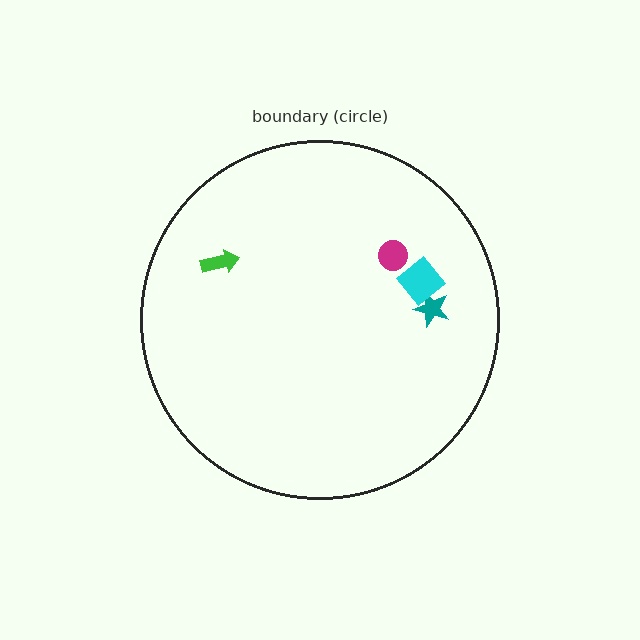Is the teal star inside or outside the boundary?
Inside.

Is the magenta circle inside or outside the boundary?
Inside.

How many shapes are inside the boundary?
4 inside, 0 outside.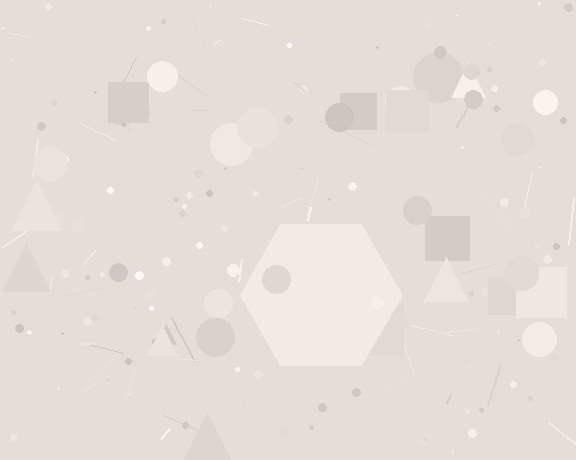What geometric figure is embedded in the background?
A hexagon is embedded in the background.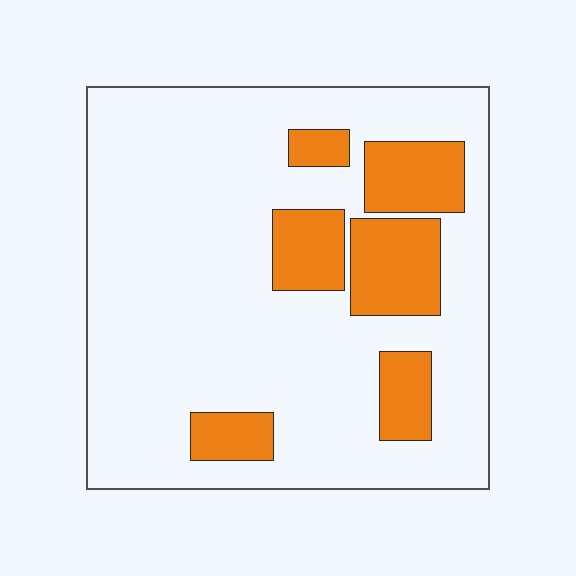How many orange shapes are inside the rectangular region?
6.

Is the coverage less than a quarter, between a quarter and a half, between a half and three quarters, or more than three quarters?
Less than a quarter.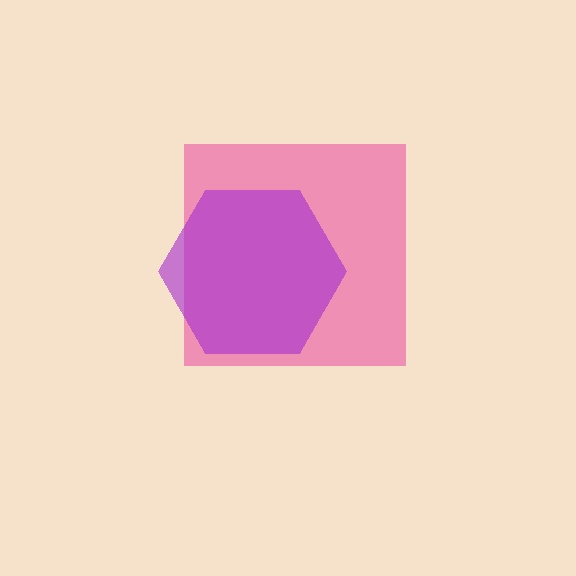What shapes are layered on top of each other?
The layered shapes are: a pink square, a purple hexagon.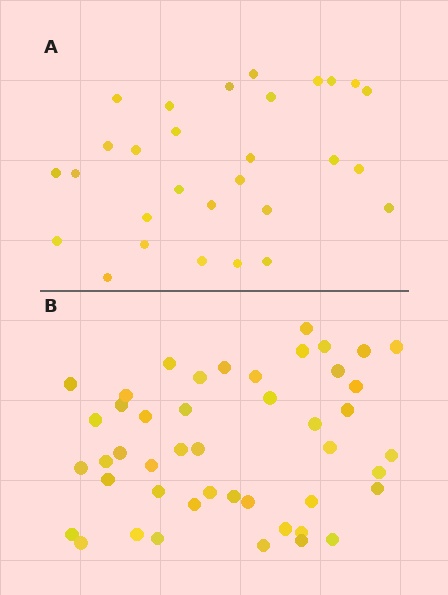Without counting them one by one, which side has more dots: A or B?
Region B (the bottom region) has more dots.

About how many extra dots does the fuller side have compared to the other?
Region B has approximately 15 more dots than region A.